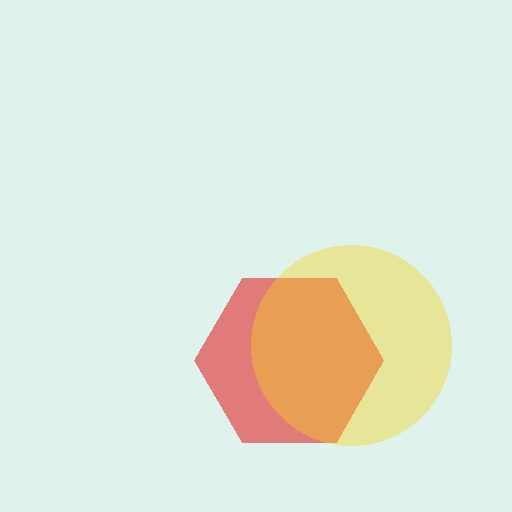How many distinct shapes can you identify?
There are 2 distinct shapes: a red hexagon, a yellow circle.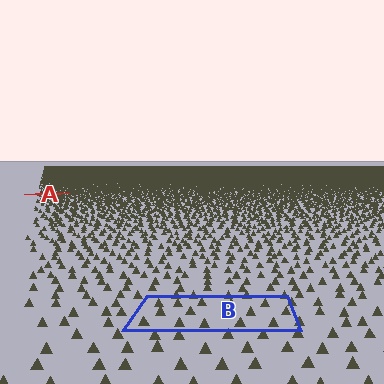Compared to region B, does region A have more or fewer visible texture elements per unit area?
Region A has more texture elements per unit area — they are packed more densely because it is farther away.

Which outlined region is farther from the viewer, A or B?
Region A is farther from the viewer — the texture elements inside it appear smaller and more densely packed.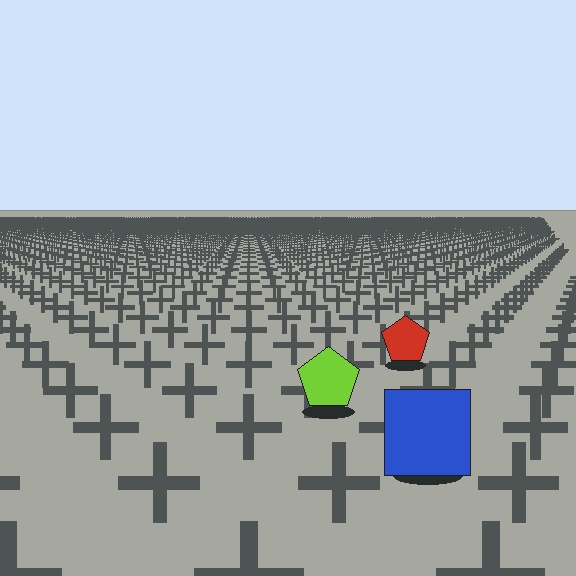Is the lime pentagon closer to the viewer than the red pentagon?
Yes. The lime pentagon is closer — you can tell from the texture gradient: the ground texture is coarser near it.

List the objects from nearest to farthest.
From nearest to farthest: the blue square, the lime pentagon, the red pentagon.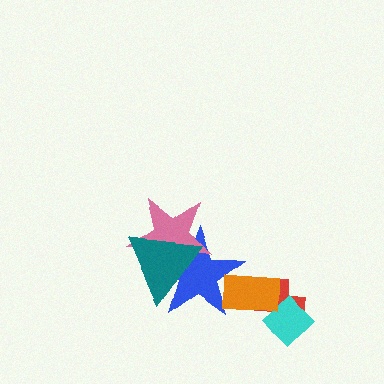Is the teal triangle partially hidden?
No, no other shape covers it.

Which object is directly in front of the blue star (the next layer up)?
The pink star is directly in front of the blue star.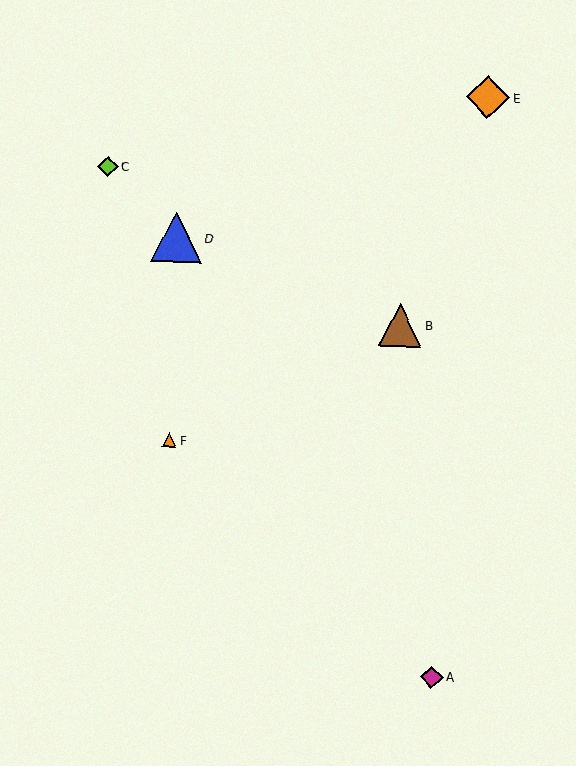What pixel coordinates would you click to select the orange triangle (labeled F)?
Click at (169, 440) to select the orange triangle F.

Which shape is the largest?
The blue triangle (labeled D) is the largest.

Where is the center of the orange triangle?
The center of the orange triangle is at (169, 440).